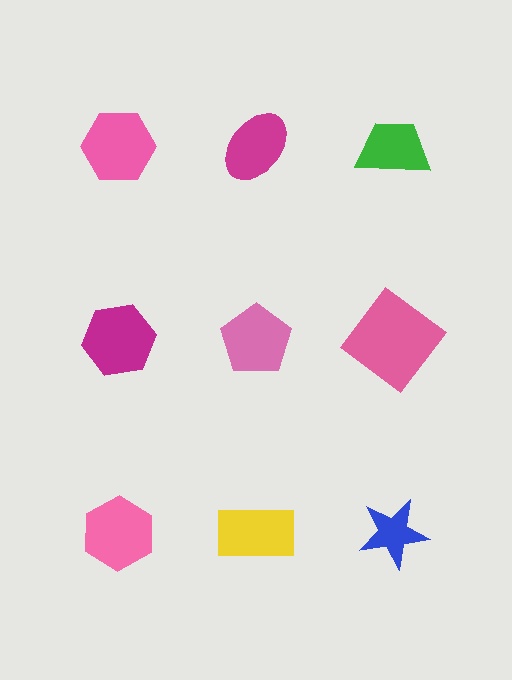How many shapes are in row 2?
3 shapes.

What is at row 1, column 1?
A pink hexagon.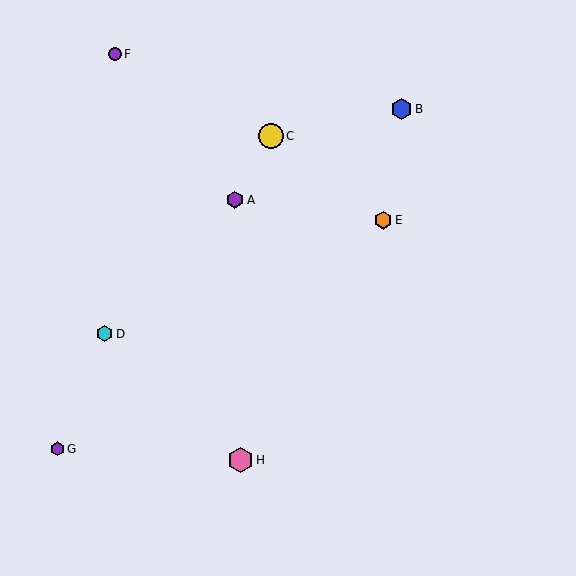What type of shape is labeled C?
Shape C is a yellow circle.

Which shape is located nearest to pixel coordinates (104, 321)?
The cyan hexagon (labeled D) at (105, 333) is nearest to that location.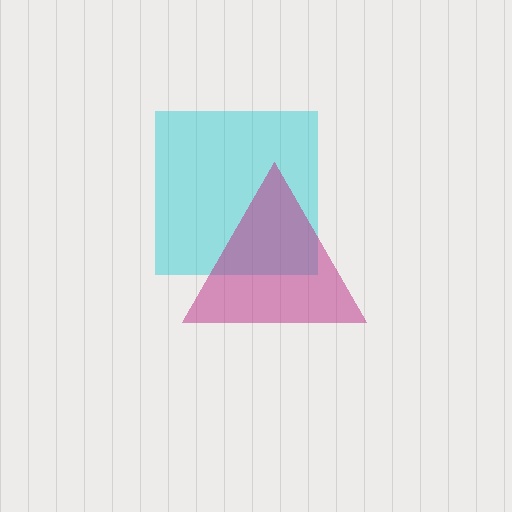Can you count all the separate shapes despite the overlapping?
Yes, there are 2 separate shapes.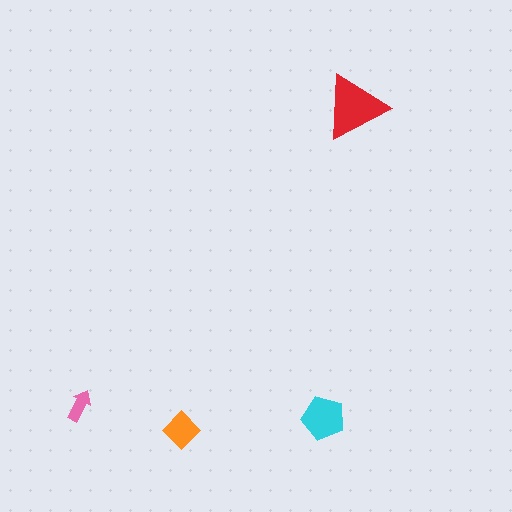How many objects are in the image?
There are 4 objects in the image.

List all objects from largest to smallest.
The red triangle, the cyan pentagon, the orange diamond, the pink arrow.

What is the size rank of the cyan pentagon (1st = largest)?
2nd.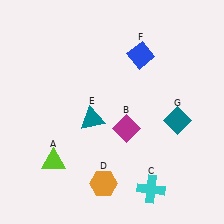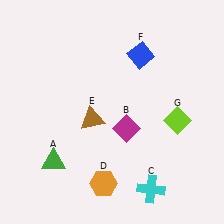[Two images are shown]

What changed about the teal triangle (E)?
In Image 1, E is teal. In Image 2, it changed to brown.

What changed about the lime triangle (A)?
In Image 1, A is lime. In Image 2, it changed to green.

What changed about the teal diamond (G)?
In Image 1, G is teal. In Image 2, it changed to lime.